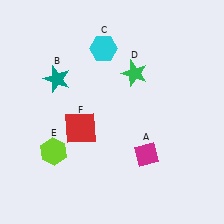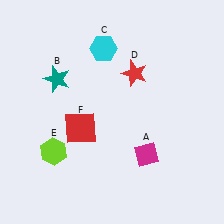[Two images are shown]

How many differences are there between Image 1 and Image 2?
There is 1 difference between the two images.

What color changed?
The star (D) changed from green in Image 1 to red in Image 2.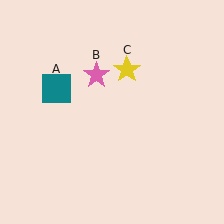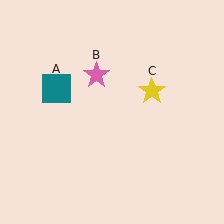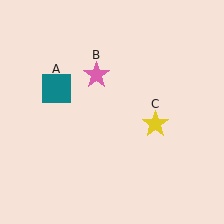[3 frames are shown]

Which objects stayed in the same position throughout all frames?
Teal square (object A) and pink star (object B) remained stationary.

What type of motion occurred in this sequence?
The yellow star (object C) rotated clockwise around the center of the scene.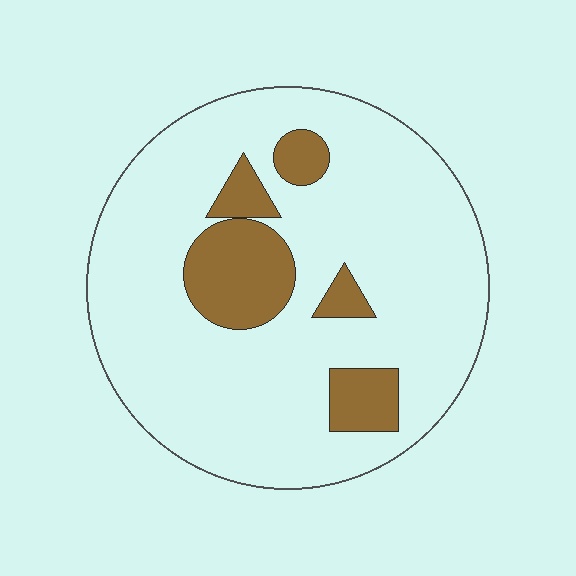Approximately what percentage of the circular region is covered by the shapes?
Approximately 15%.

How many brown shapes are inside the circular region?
5.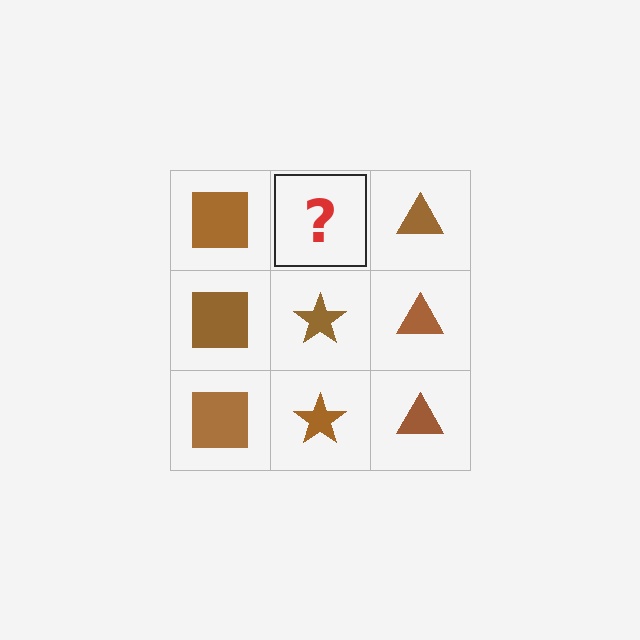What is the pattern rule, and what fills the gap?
The rule is that each column has a consistent shape. The gap should be filled with a brown star.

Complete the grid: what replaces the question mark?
The question mark should be replaced with a brown star.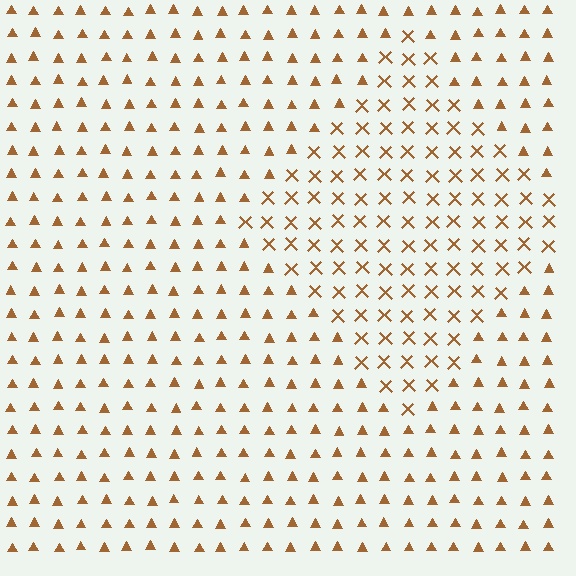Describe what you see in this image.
The image is filled with small brown elements arranged in a uniform grid. A diamond-shaped region contains X marks, while the surrounding area contains triangles. The boundary is defined purely by the change in element shape.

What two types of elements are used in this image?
The image uses X marks inside the diamond region and triangles outside it.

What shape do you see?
I see a diamond.